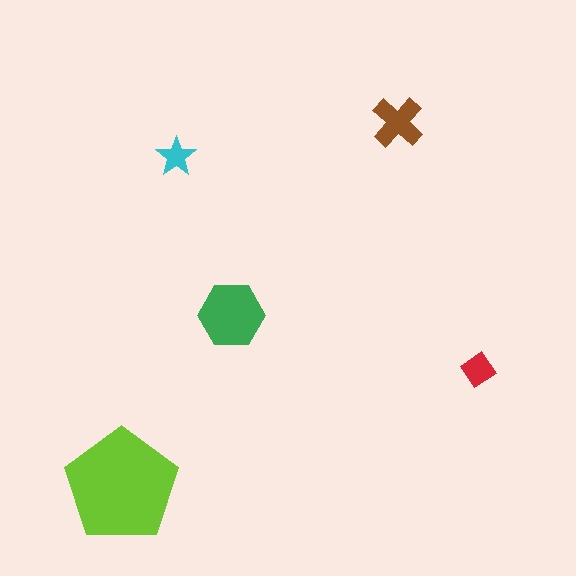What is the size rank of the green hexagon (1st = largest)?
2nd.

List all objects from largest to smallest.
The lime pentagon, the green hexagon, the brown cross, the red diamond, the cyan star.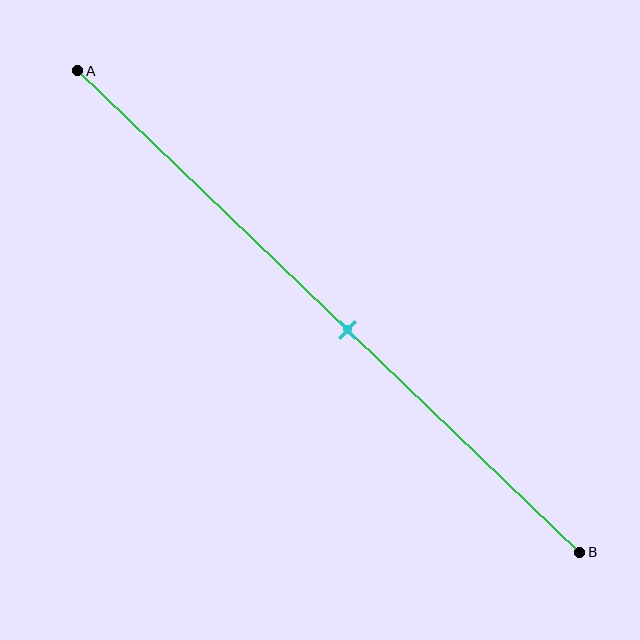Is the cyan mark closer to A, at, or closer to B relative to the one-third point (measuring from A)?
The cyan mark is closer to point B than the one-third point of segment AB.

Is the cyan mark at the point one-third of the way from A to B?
No, the mark is at about 55% from A, not at the 33% one-third point.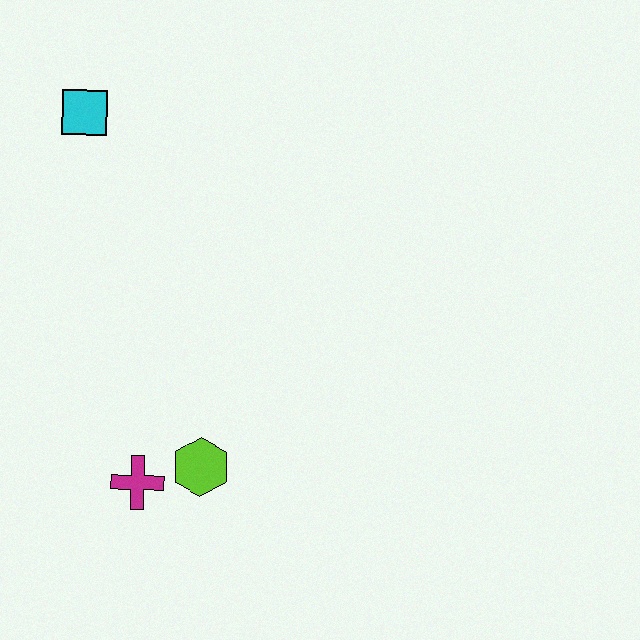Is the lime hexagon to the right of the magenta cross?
Yes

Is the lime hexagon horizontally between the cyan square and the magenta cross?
No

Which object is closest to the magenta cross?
The lime hexagon is closest to the magenta cross.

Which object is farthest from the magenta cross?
The cyan square is farthest from the magenta cross.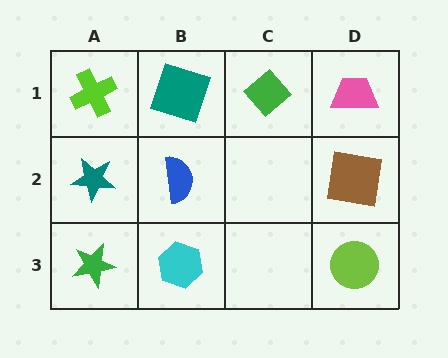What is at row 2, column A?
A teal star.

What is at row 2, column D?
A brown square.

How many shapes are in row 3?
3 shapes.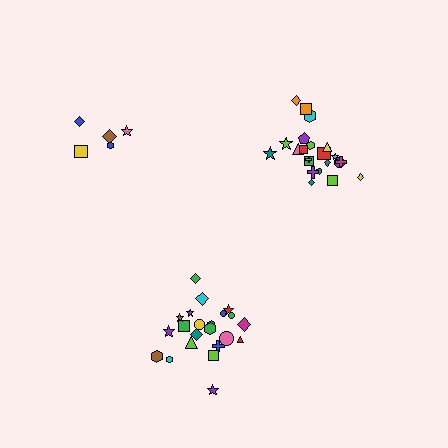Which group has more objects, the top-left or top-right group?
The top-right group.